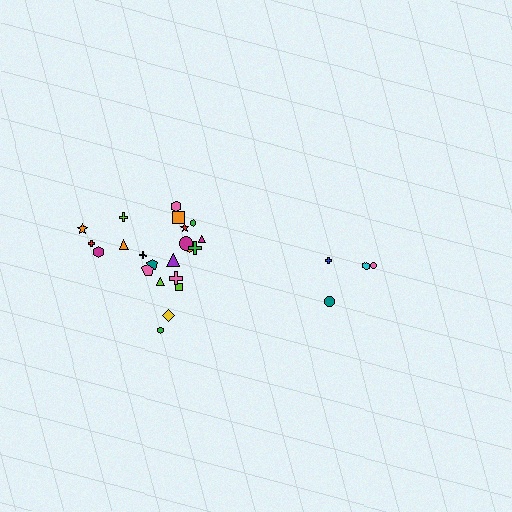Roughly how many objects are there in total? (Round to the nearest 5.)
Roughly 25 objects in total.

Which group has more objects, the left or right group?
The left group.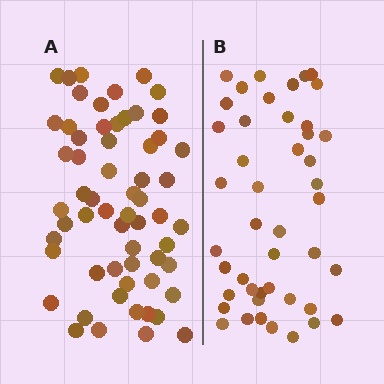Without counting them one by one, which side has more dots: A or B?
Region A (the left region) has more dots.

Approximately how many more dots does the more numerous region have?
Region A has approximately 15 more dots than region B.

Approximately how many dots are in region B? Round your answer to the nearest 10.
About 40 dots. (The exact count is 45, which rounds to 40.)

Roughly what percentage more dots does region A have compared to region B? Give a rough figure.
About 35% more.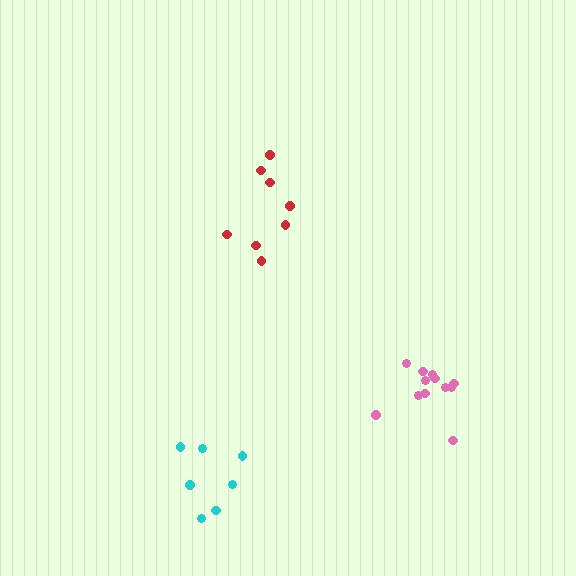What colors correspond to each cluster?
The clusters are colored: red, cyan, pink.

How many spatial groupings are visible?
There are 3 spatial groupings.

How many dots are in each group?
Group 1: 8 dots, Group 2: 7 dots, Group 3: 12 dots (27 total).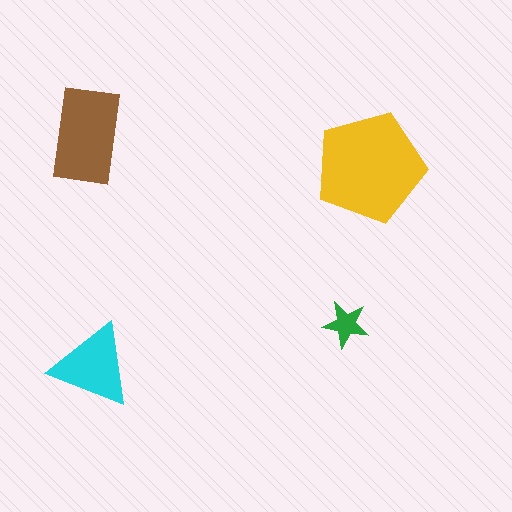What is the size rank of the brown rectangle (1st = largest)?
2nd.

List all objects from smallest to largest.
The green star, the cyan triangle, the brown rectangle, the yellow pentagon.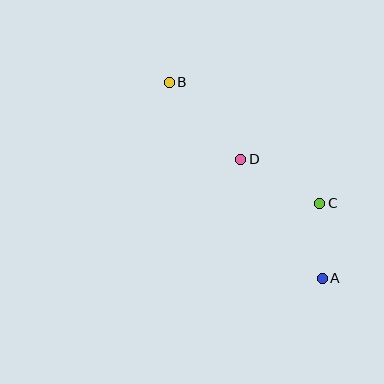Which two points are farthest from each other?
Points A and B are farthest from each other.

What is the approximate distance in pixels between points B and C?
The distance between B and C is approximately 193 pixels.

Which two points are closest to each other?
Points A and C are closest to each other.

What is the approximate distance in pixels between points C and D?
The distance between C and D is approximately 91 pixels.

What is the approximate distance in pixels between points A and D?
The distance between A and D is approximately 144 pixels.